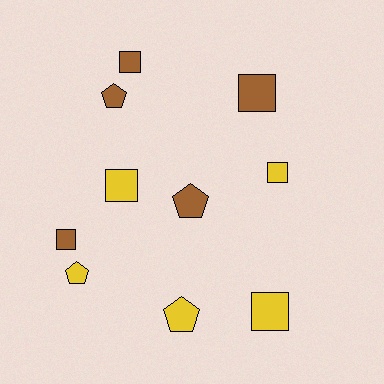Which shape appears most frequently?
Square, with 6 objects.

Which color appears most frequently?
Yellow, with 5 objects.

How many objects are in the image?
There are 10 objects.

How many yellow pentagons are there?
There are 2 yellow pentagons.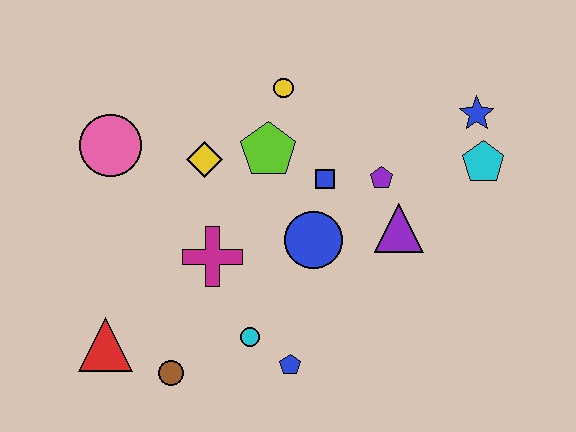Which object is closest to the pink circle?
The yellow diamond is closest to the pink circle.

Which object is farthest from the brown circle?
The blue star is farthest from the brown circle.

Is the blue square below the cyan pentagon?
Yes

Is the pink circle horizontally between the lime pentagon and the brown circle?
No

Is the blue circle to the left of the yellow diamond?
No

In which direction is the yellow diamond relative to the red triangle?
The yellow diamond is above the red triangle.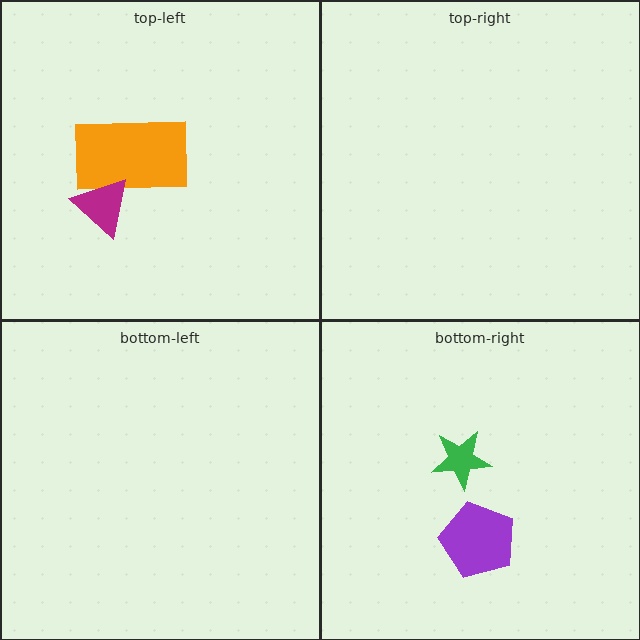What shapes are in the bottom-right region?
The green star, the purple pentagon.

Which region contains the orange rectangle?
The top-left region.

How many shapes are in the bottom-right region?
2.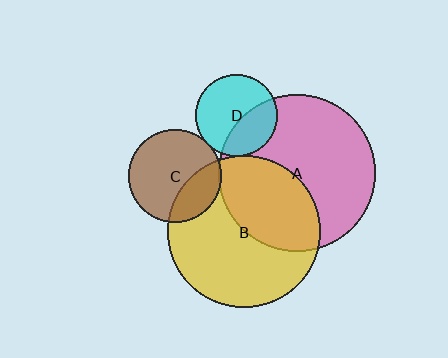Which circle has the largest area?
Circle A (pink).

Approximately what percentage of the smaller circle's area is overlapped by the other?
Approximately 5%.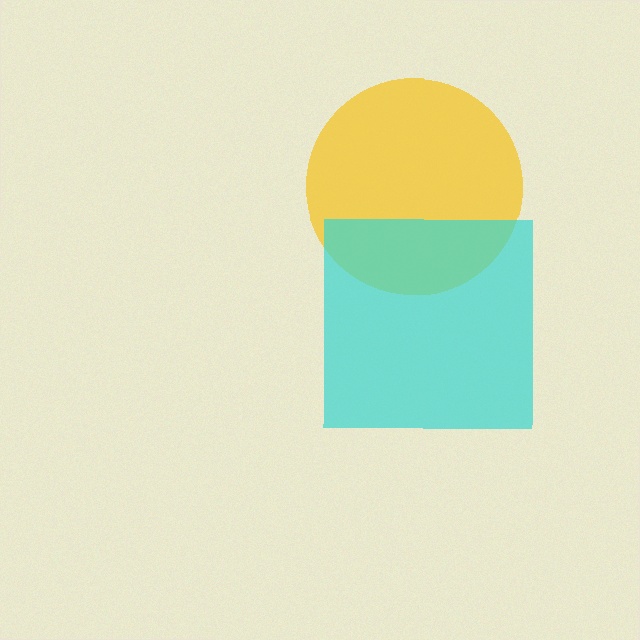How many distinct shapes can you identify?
There are 2 distinct shapes: a yellow circle, a cyan square.